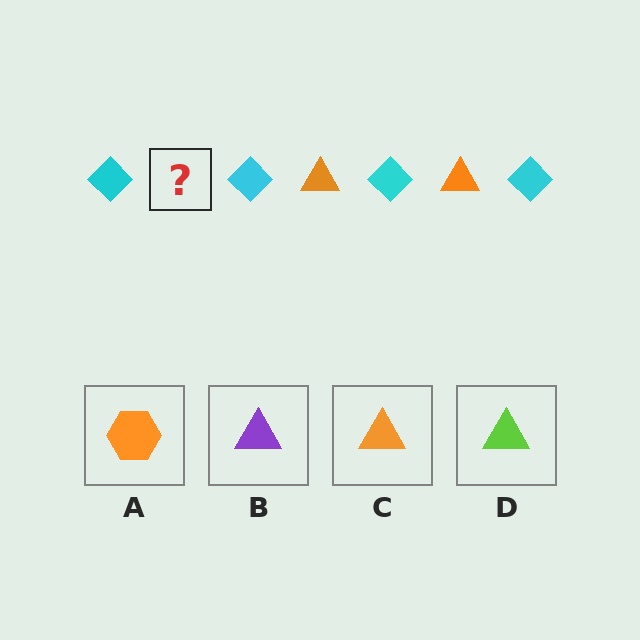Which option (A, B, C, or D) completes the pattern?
C.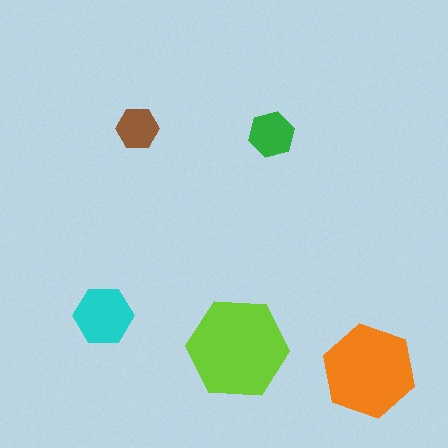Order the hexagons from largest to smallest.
the lime one, the orange one, the cyan one, the green one, the brown one.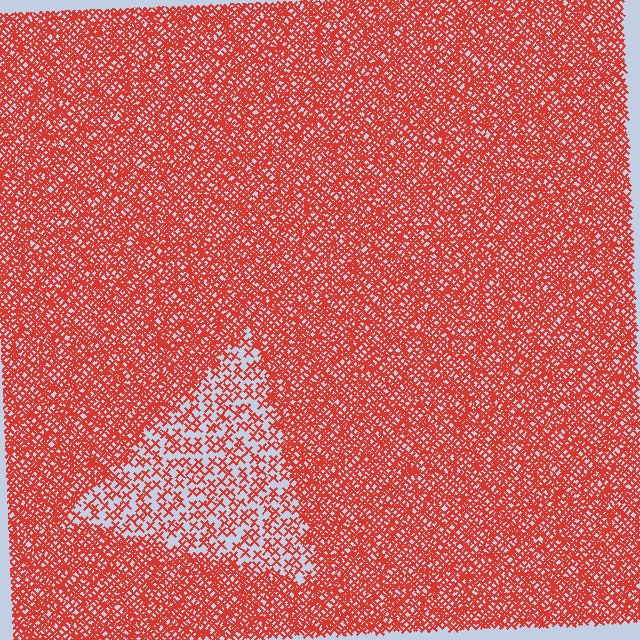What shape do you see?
I see a triangle.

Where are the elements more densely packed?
The elements are more densely packed outside the triangle boundary.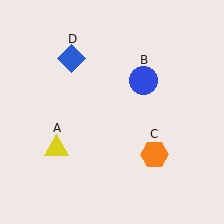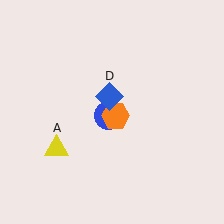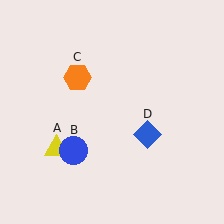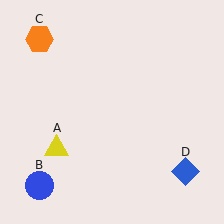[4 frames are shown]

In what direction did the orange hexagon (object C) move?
The orange hexagon (object C) moved up and to the left.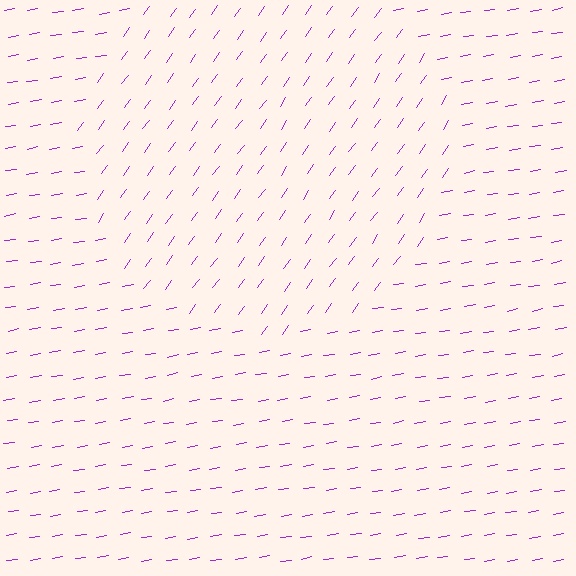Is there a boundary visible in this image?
Yes, there is a texture boundary formed by a change in line orientation.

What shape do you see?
I see a circle.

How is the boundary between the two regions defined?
The boundary is defined purely by a change in line orientation (approximately 45 degrees difference). All lines are the same color and thickness.